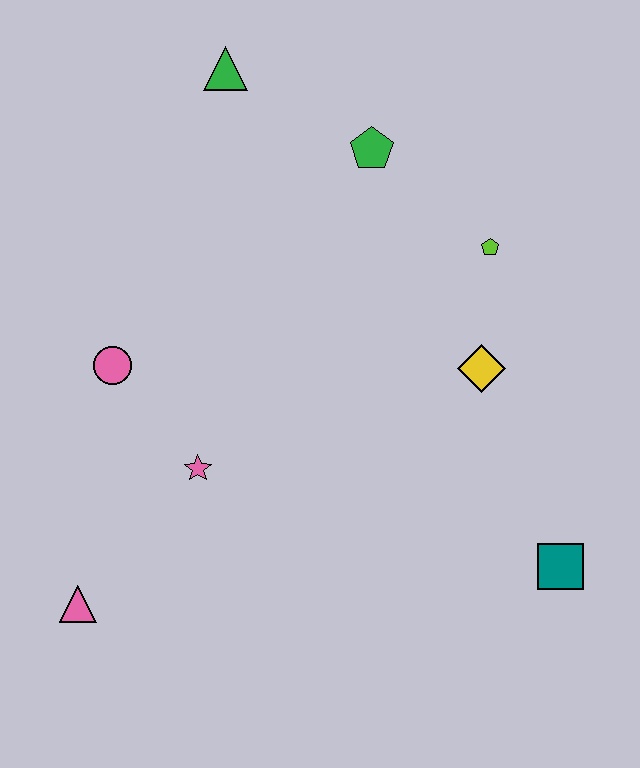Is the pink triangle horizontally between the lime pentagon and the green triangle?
No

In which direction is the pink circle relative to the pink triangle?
The pink circle is above the pink triangle.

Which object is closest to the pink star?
The pink circle is closest to the pink star.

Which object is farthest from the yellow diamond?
The pink triangle is farthest from the yellow diamond.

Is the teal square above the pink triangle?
Yes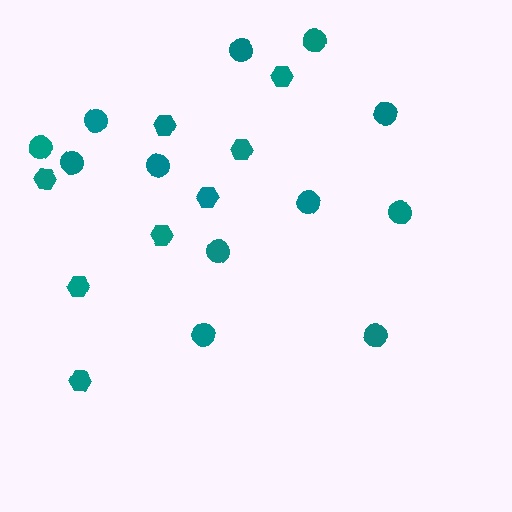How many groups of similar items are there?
There are 2 groups: one group of circles (12) and one group of hexagons (8).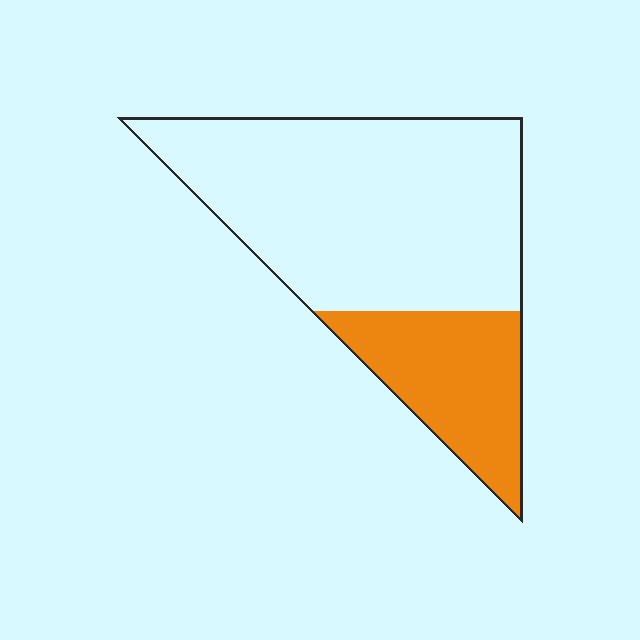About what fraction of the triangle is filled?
About one quarter (1/4).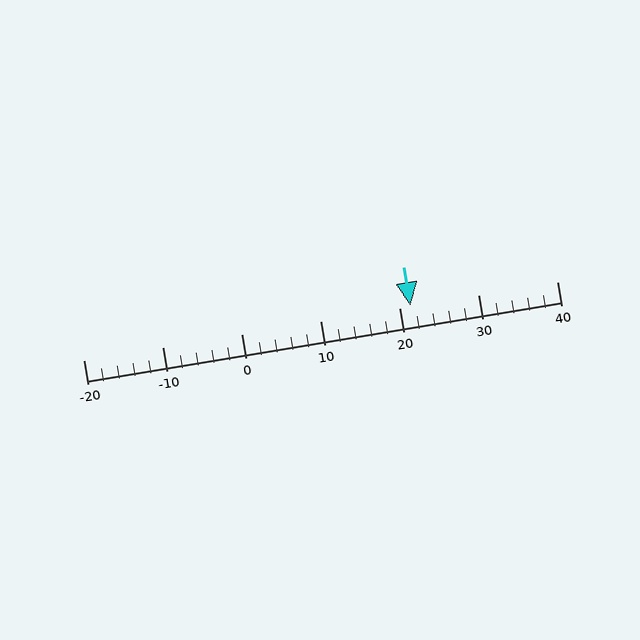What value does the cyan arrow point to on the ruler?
The cyan arrow points to approximately 21.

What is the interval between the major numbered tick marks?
The major tick marks are spaced 10 units apart.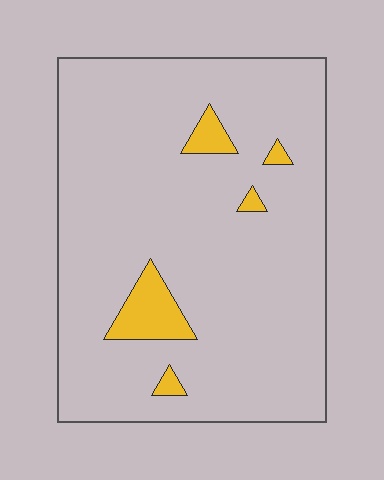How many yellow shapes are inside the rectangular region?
5.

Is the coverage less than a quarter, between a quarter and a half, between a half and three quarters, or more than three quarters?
Less than a quarter.